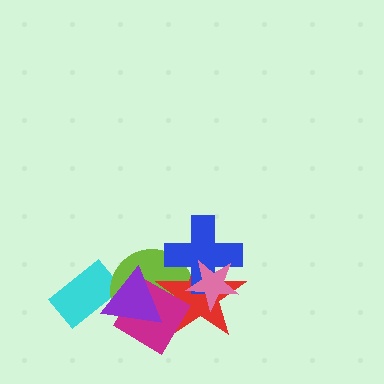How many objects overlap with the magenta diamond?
3 objects overlap with the magenta diamond.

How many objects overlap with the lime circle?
5 objects overlap with the lime circle.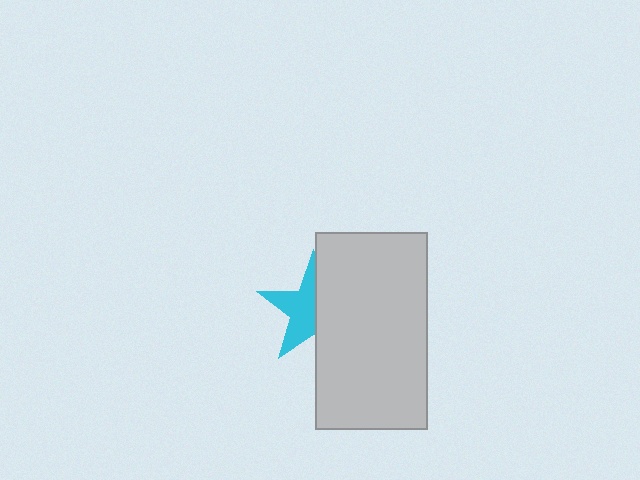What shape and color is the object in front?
The object in front is a light gray rectangle.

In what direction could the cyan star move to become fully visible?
The cyan star could move left. That would shift it out from behind the light gray rectangle entirely.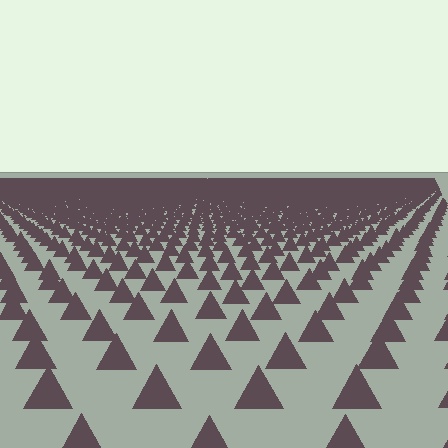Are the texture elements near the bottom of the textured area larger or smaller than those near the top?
Larger. Near the bottom, elements are closer to the viewer and appear at a bigger on-screen size.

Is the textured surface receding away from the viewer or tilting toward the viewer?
The surface is receding away from the viewer. Texture elements get smaller and denser toward the top.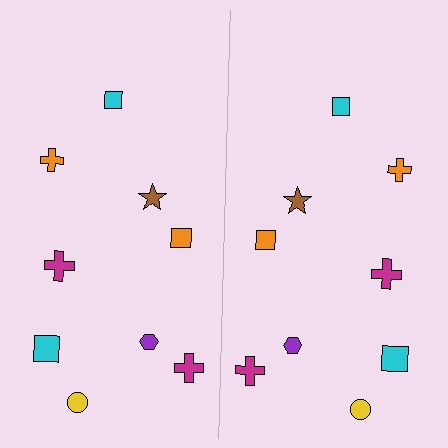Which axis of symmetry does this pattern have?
The pattern has a vertical axis of symmetry running through the center of the image.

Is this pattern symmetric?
Yes, this pattern has bilateral (reflection) symmetry.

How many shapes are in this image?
There are 18 shapes in this image.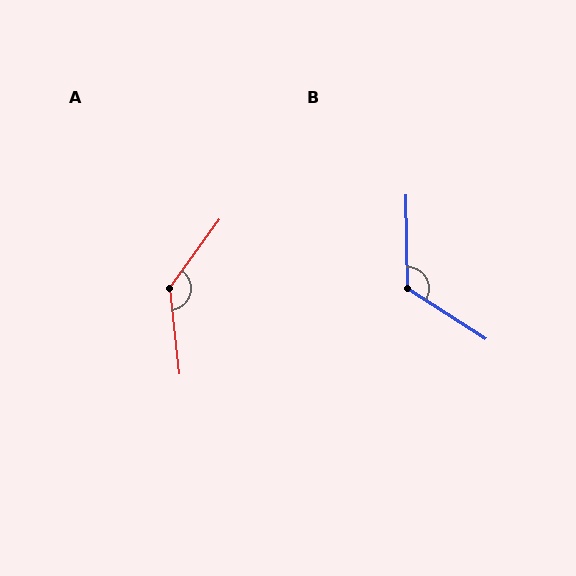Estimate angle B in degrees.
Approximately 124 degrees.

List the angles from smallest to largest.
B (124°), A (138°).